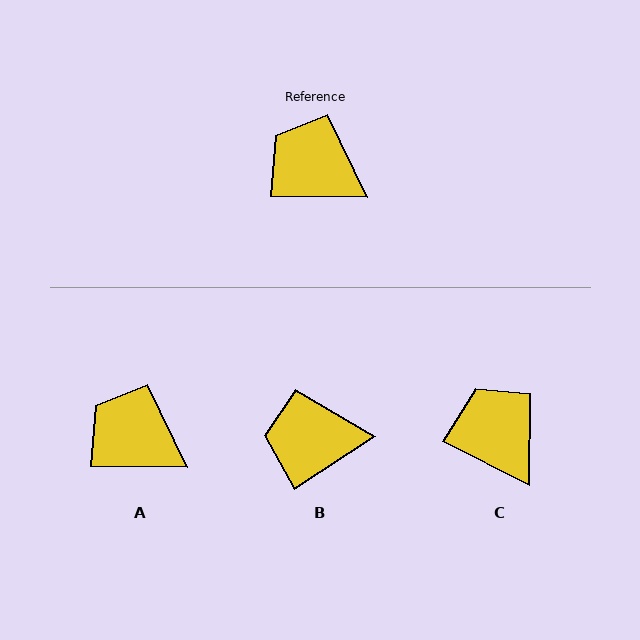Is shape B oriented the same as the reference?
No, it is off by about 34 degrees.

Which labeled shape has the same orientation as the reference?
A.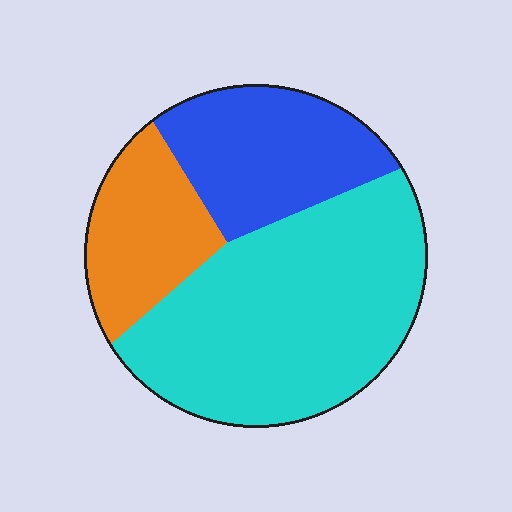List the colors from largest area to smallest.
From largest to smallest: cyan, blue, orange.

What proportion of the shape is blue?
Blue covers roughly 25% of the shape.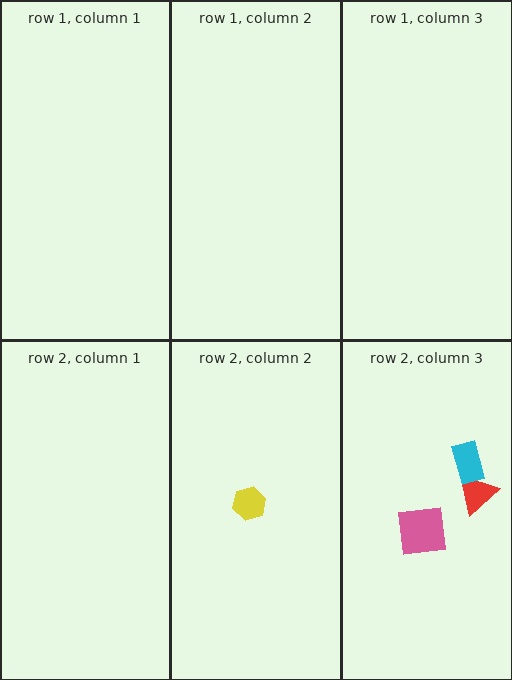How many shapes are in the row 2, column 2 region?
1.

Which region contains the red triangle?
The row 2, column 3 region.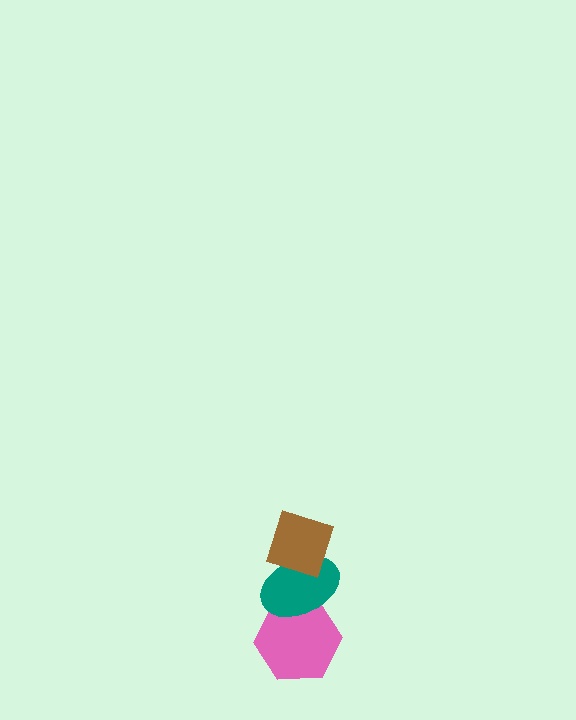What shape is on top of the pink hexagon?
The teal ellipse is on top of the pink hexagon.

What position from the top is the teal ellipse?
The teal ellipse is 2nd from the top.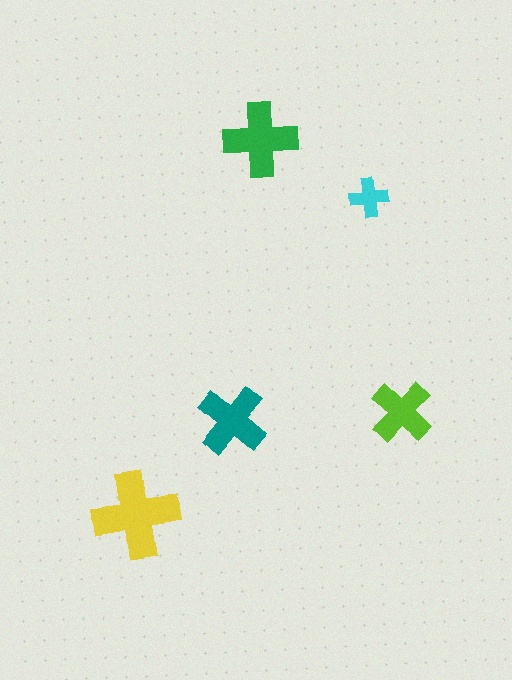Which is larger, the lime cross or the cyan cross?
The lime one.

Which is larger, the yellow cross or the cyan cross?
The yellow one.